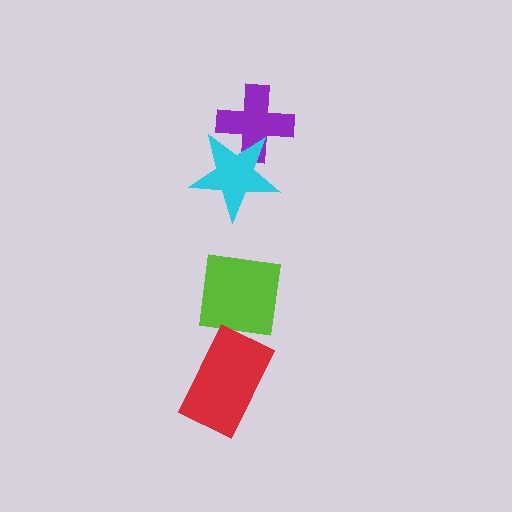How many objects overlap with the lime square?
0 objects overlap with the lime square.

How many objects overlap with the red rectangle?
0 objects overlap with the red rectangle.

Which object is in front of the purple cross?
The cyan star is in front of the purple cross.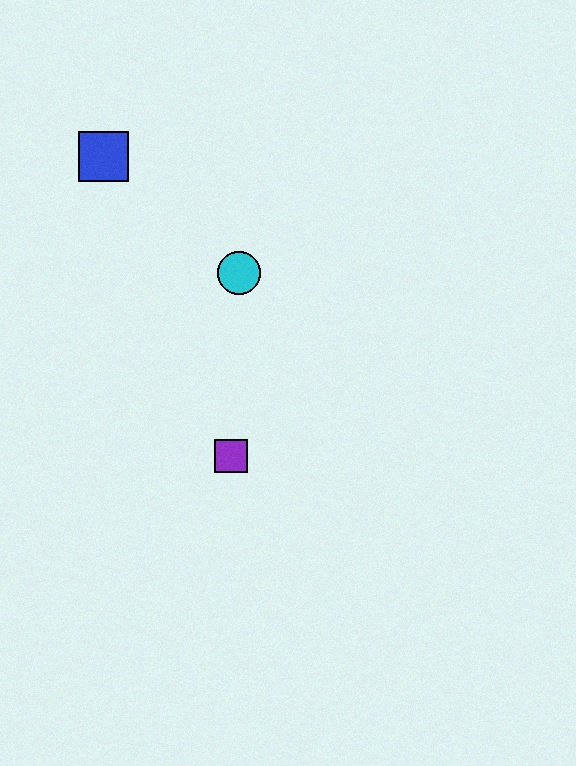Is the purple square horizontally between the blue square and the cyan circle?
Yes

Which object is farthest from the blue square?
The purple square is farthest from the blue square.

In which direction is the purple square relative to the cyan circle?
The purple square is below the cyan circle.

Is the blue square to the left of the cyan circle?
Yes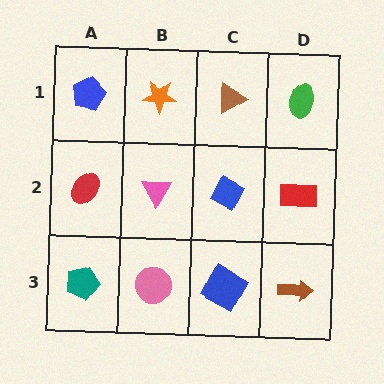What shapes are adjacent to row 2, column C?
A brown triangle (row 1, column C), a blue square (row 3, column C), a pink triangle (row 2, column B), a red rectangle (row 2, column D).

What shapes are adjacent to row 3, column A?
A red ellipse (row 2, column A), a pink circle (row 3, column B).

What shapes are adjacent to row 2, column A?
A blue pentagon (row 1, column A), a teal pentagon (row 3, column A), a pink triangle (row 2, column B).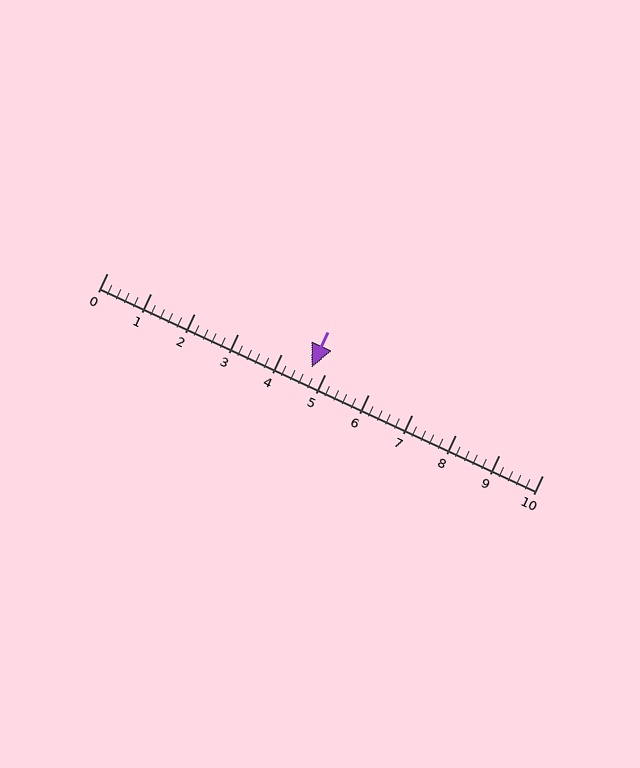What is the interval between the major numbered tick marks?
The major tick marks are spaced 1 units apart.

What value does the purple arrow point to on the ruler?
The purple arrow points to approximately 4.7.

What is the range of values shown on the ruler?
The ruler shows values from 0 to 10.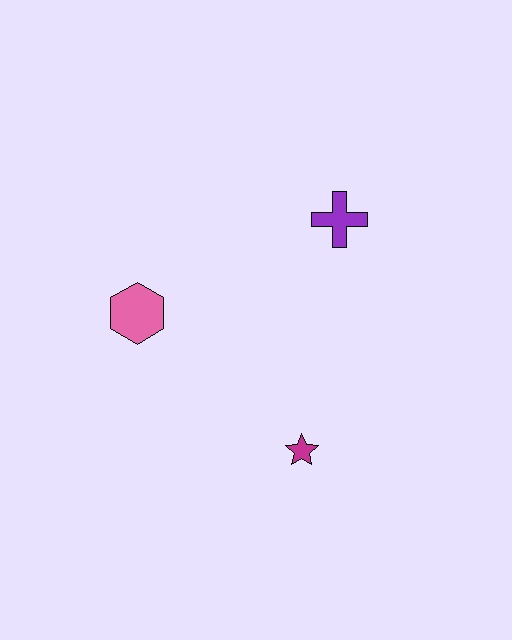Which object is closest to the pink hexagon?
The magenta star is closest to the pink hexagon.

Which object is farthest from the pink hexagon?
The purple cross is farthest from the pink hexagon.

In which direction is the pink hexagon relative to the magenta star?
The pink hexagon is to the left of the magenta star.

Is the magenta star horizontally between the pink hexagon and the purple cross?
Yes